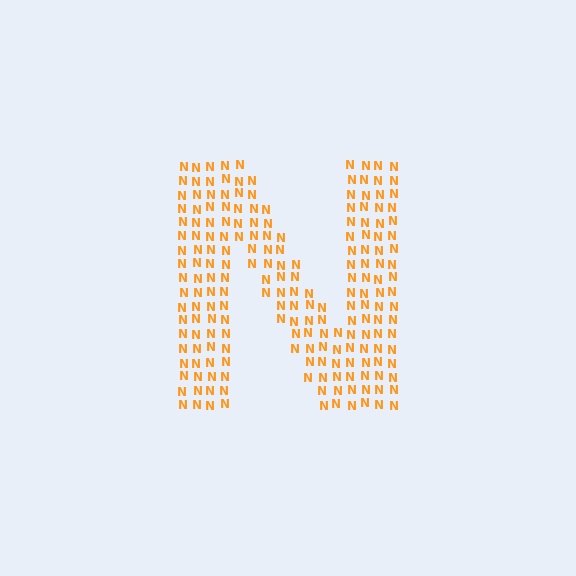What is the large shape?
The large shape is the letter N.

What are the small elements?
The small elements are letter N's.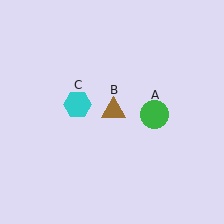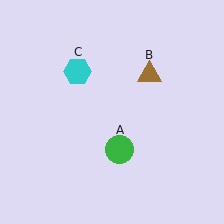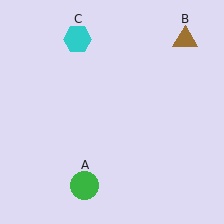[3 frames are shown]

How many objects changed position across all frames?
3 objects changed position: green circle (object A), brown triangle (object B), cyan hexagon (object C).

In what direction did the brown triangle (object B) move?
The brown triangle (object B) moved up and to the right.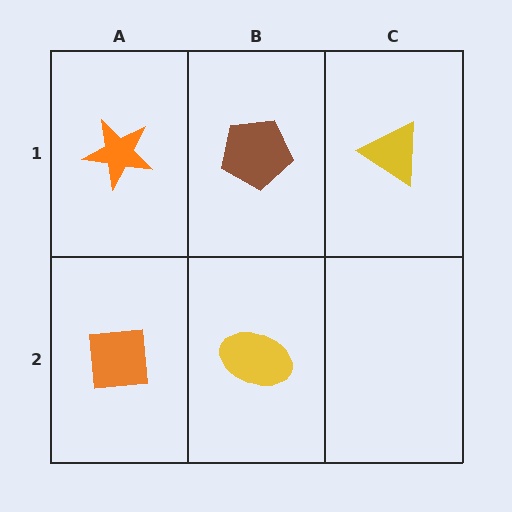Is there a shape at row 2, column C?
No, that cell is empty.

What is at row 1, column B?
A brown pentagon.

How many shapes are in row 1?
3 shapes.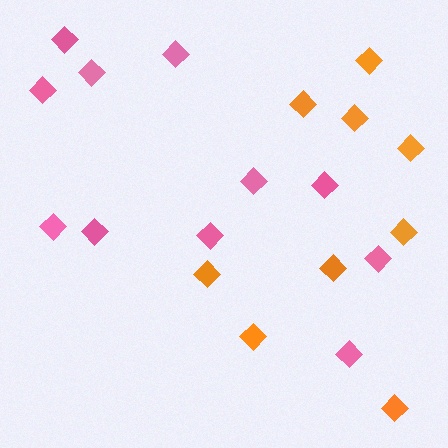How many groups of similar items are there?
There are 2 groups: one group of pink diamonds (11) and one group of orange diamonds (9).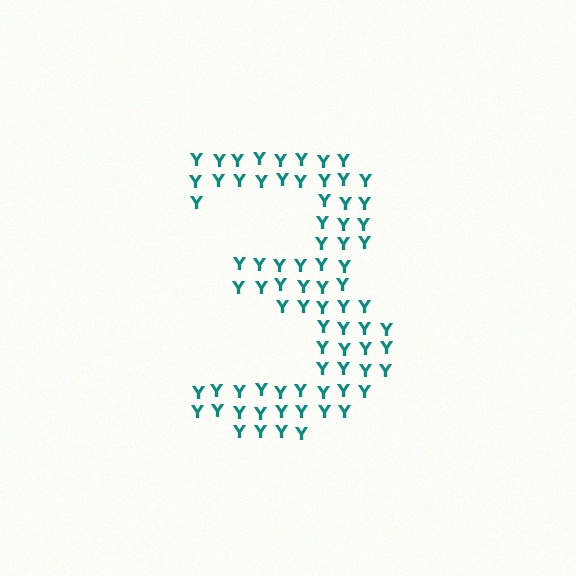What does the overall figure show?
The overall figure shows the digit 3.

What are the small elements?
The small elements are letter Y's.